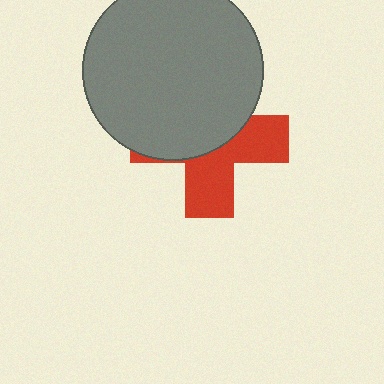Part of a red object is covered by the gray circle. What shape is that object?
It is a cross.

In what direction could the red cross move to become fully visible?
The red cross could move down. That would shift it out from behind the gray circle entirely.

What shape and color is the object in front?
The object in front is a gray circle.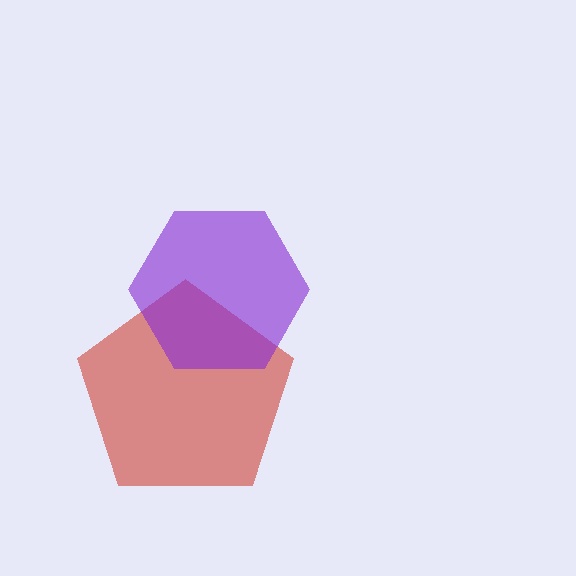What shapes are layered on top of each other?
The layered shapes are: a red pentagon, a purple hexagon.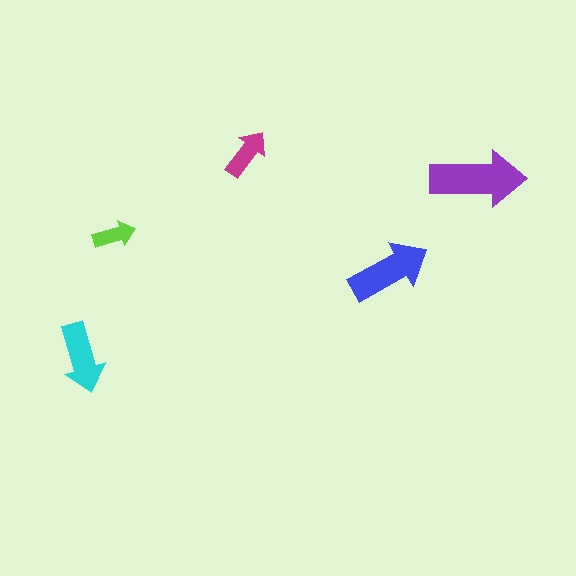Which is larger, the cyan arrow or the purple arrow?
The purple one.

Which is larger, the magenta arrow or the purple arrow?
The purple one.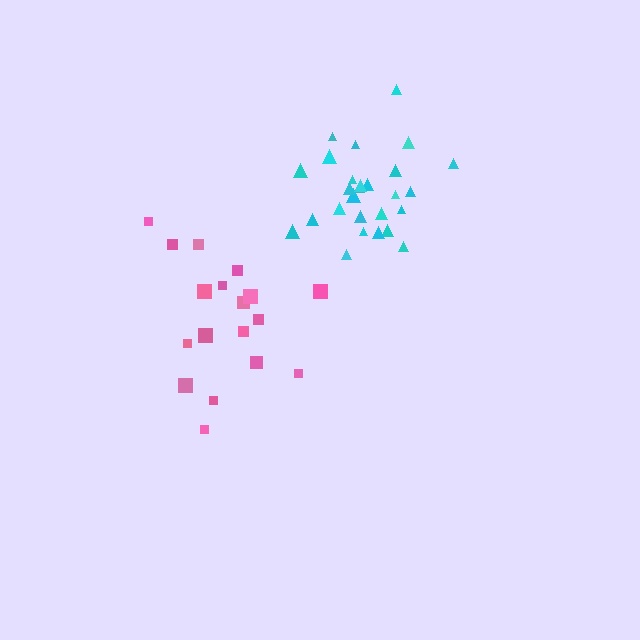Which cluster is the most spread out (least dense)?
Pink.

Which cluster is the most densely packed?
Cyan.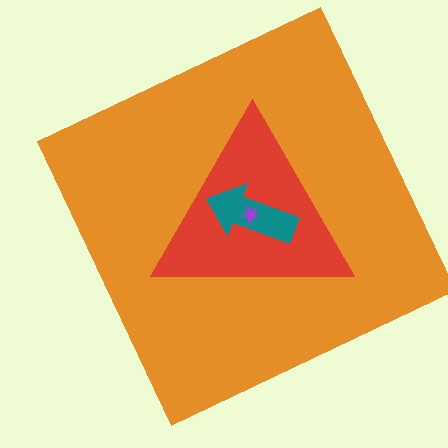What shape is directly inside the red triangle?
The teal arrow.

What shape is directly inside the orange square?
The red triangle.